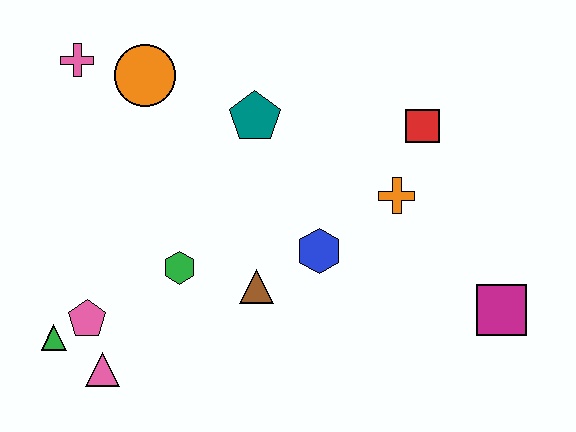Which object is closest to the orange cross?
The red square is closest to the orange cross.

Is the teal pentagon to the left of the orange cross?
Yes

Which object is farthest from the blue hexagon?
The pink cross is farthest from the blue hexagon.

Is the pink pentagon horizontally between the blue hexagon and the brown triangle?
No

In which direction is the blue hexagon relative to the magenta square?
The blue hexagon is to the left of the magenta square.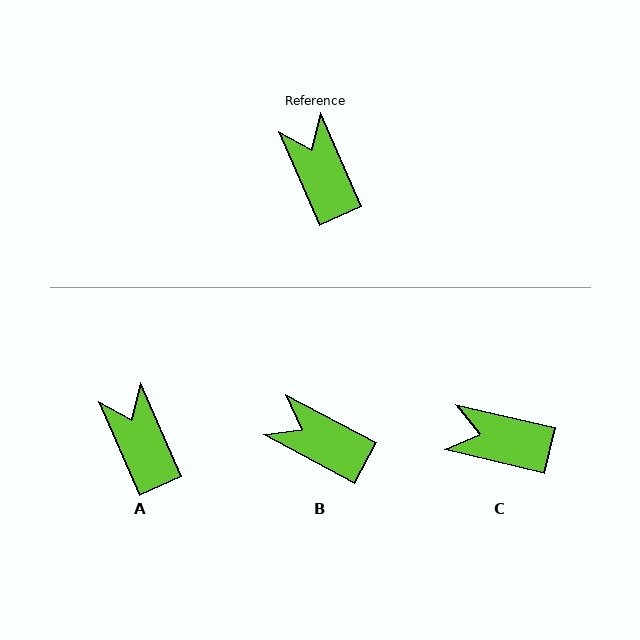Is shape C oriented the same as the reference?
No, it is off by about 53 degrees.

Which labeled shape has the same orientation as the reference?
A.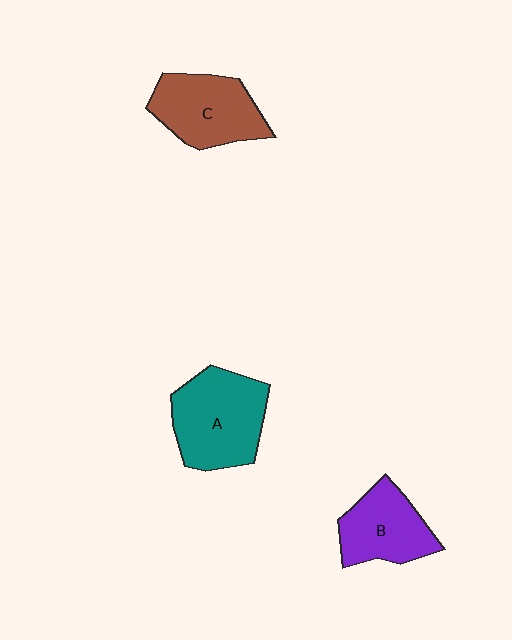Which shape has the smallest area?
Shape B (purple).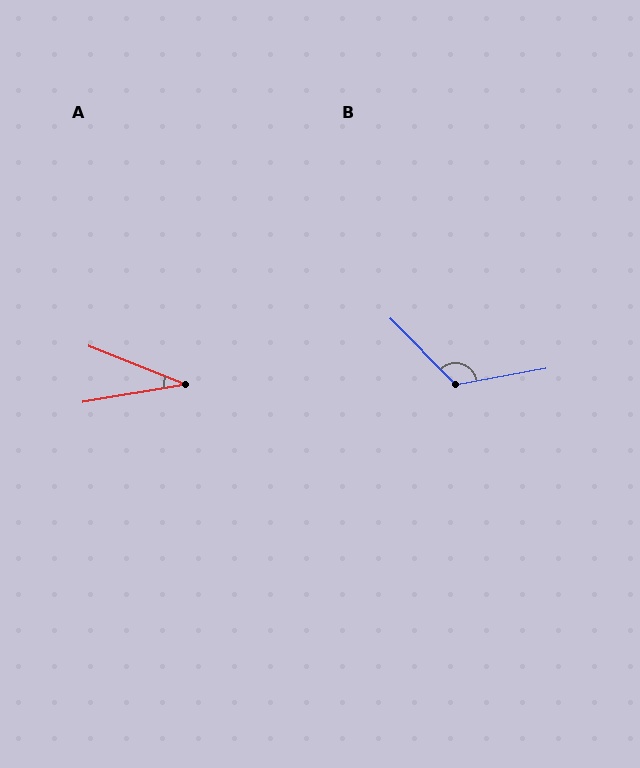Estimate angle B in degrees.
Approximately 124 degrees.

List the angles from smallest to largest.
A (31°), B (124°).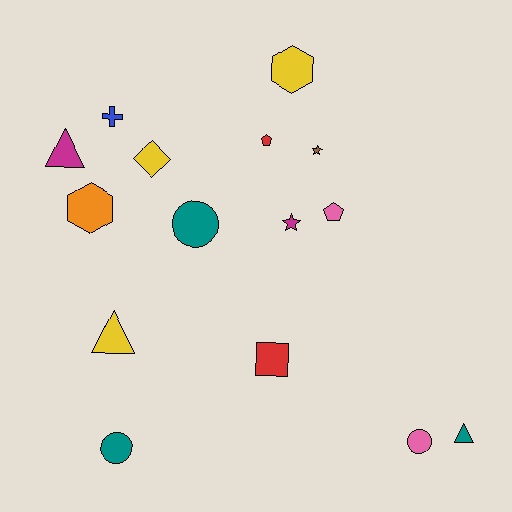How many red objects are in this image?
There are 2 red objects.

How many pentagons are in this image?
There are 2 pentagons.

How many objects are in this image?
There are 15 objects.